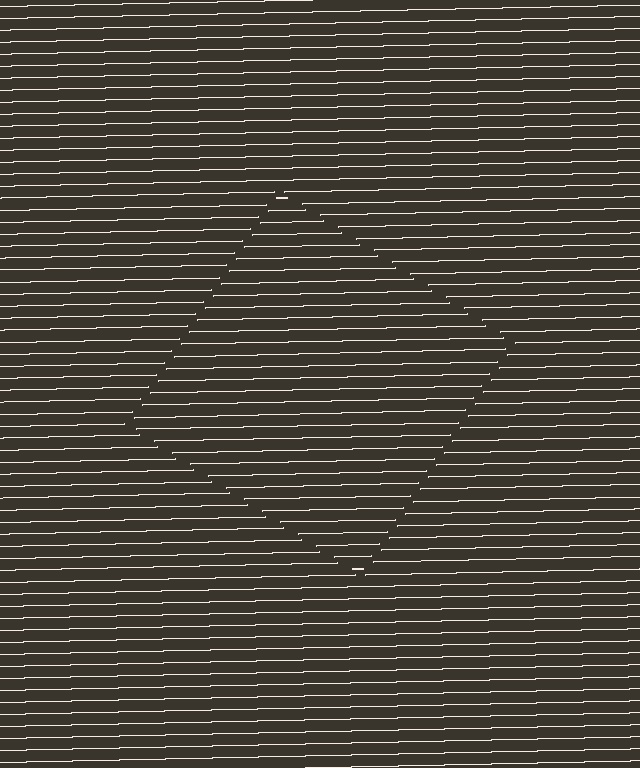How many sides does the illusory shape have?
4 sides — the line-ends trace a square.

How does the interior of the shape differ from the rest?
The interior of the shape contains the same grating, shifted by half a period — the contour is defined by the phase discontinuity where line-ends from the inner and outer gratings abut.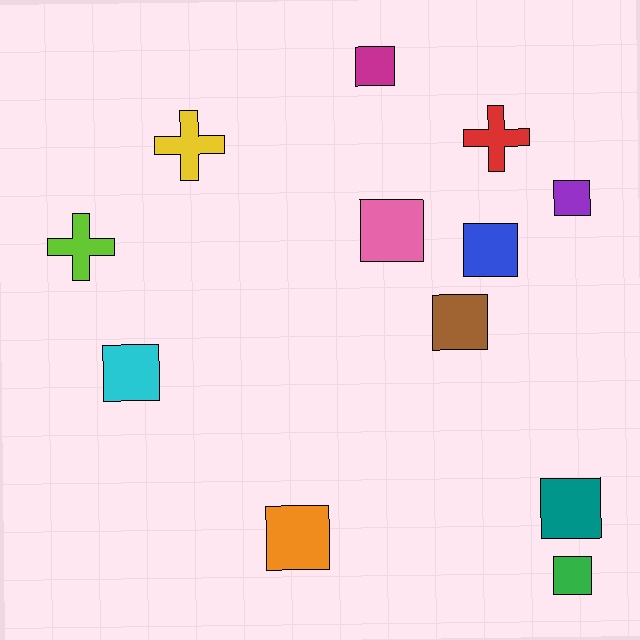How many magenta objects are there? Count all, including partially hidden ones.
There is 1 magenta object.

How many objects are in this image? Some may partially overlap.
There are 12 objects.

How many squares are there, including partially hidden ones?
There are 9 squares.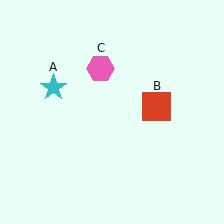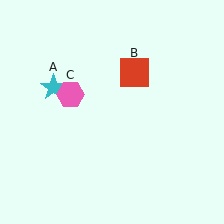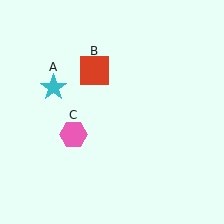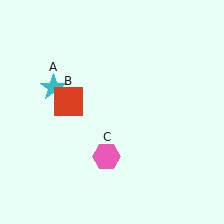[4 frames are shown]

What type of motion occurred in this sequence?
The red square (object B), pink hexagon (object C) rotated counterclockwise around the center of the scene.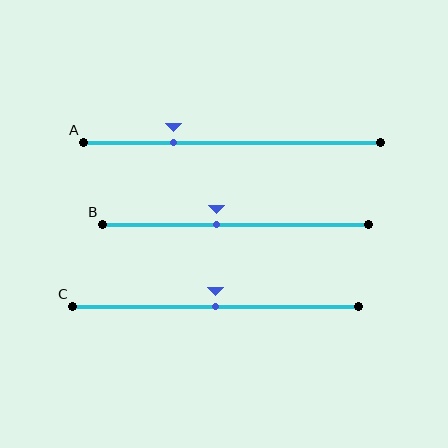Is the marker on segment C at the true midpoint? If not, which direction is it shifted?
Yes, the marker on segment C is at the true midpoint.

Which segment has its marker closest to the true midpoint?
Segment C has its marker closest to the true midpoint.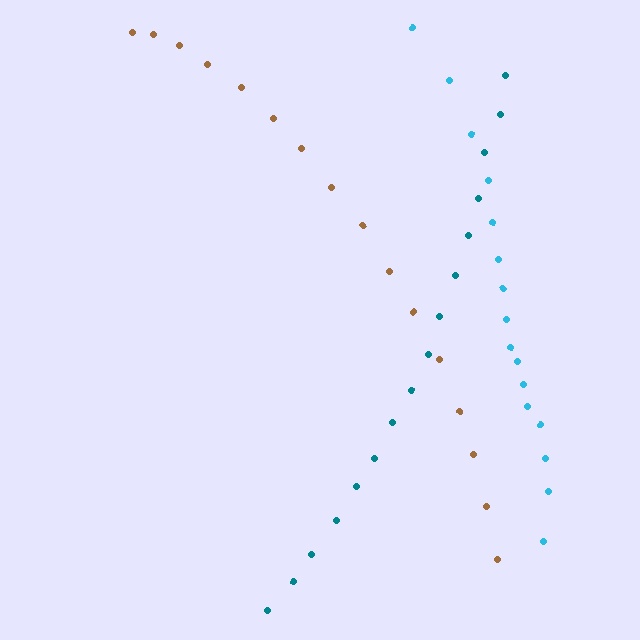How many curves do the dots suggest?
There are 3 distinct paths.